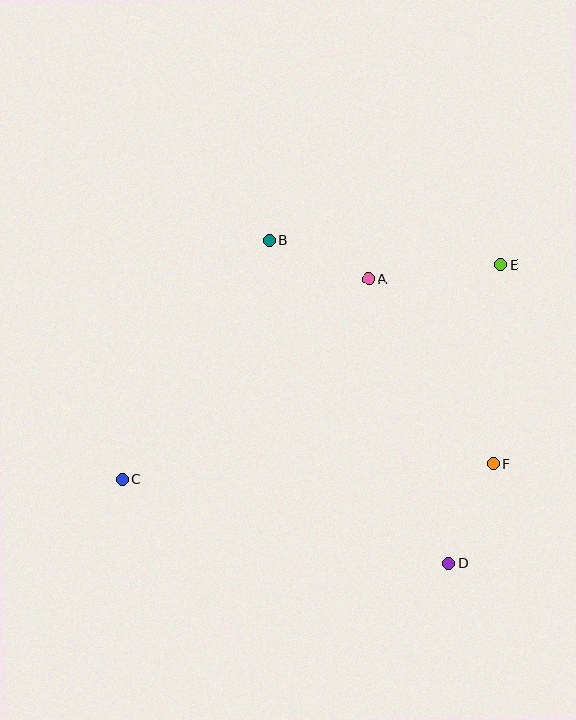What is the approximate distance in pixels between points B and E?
The distance between B and E is approximately 234 pixels.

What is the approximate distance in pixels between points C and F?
The distance between C and F is approximately 371 pixels.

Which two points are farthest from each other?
Points C and E are farthest from each other.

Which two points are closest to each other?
Points A and B are closest to each other.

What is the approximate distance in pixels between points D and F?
The distance between D and F is approximately 109 pixels.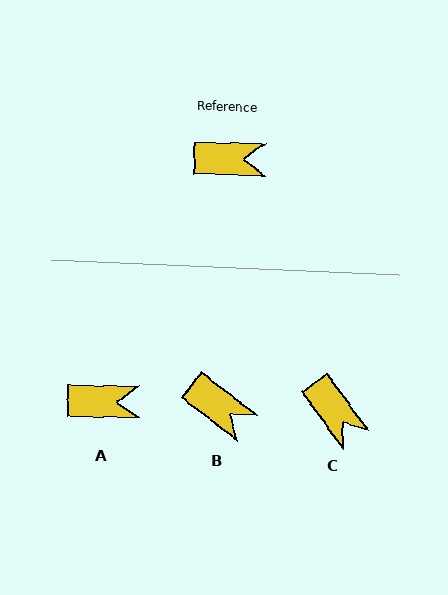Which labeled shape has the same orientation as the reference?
A.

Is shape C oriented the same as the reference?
No, it is off by about 53 degrees.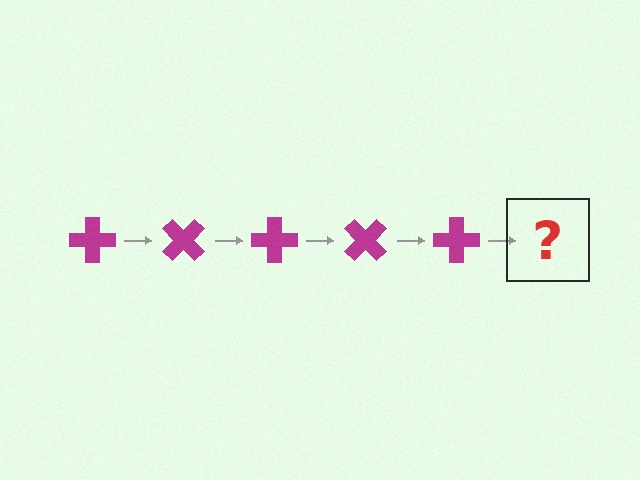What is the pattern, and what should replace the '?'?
The pattern is that the cross rotates 45 degrees each step. The '?' should be a magenta cross rotated 225 degrees.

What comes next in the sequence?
The next element should be a magenta cross rotated 225 degrees.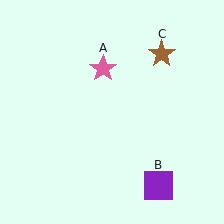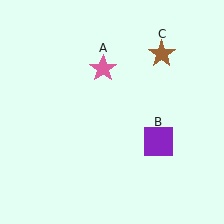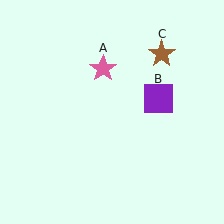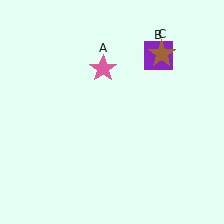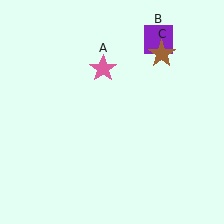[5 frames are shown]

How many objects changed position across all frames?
1 object changed position: purple square (object B).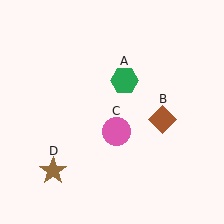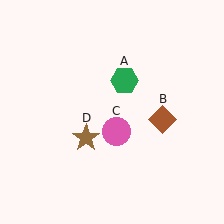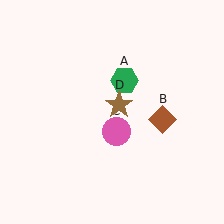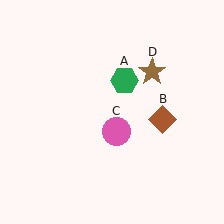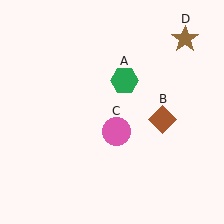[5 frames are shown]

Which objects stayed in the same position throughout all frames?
Green hexagon (object A) and brown diamond (object B) and pink circle (object C) remained stationary.